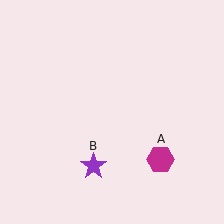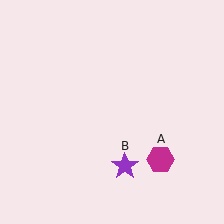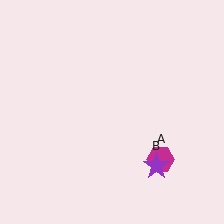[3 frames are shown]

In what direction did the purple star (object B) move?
The purple star (object B) moved right.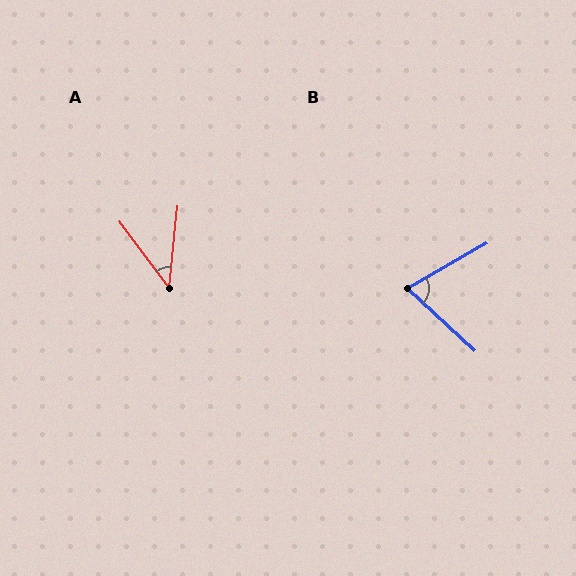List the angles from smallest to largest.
A (42°), B (73°).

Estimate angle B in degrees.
Approximately 73 degrees.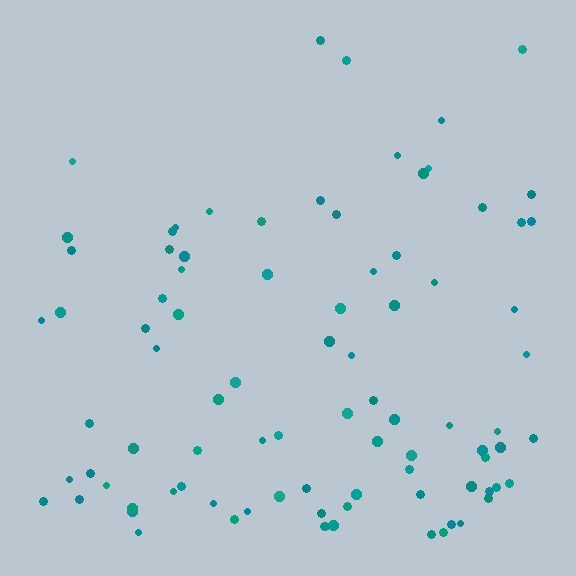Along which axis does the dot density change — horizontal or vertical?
Vertical.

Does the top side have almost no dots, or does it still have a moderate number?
Still a moderate number, just noticeably fewer than the bottom.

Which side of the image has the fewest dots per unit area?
The top.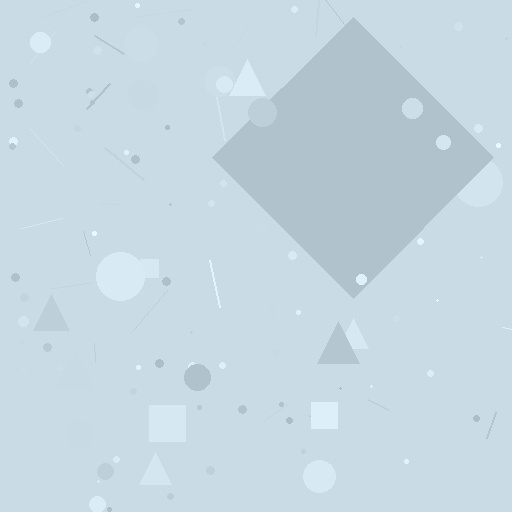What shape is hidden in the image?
A diamond is hidden in the image.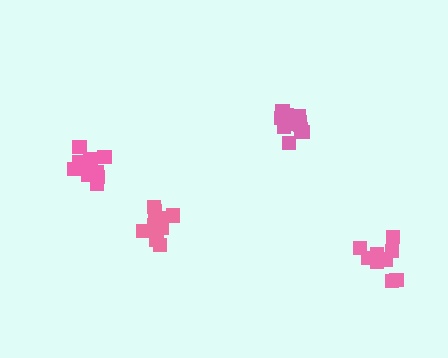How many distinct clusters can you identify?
There are 4 distinct clusters.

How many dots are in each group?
Group 1: 11 dots, Group 2: 13 dots, Group 3: 15 dots, Group 4: 10 dots (49 total).